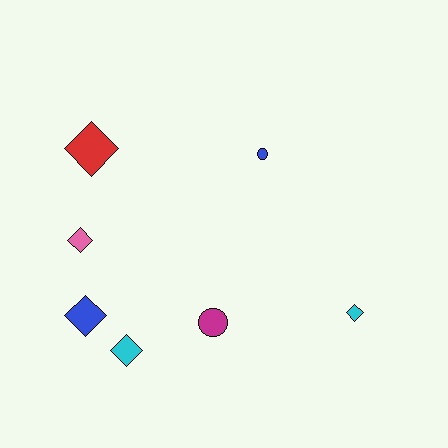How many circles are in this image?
There are 2 circles.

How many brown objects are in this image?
There are no brown objects.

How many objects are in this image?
There are 7 objects.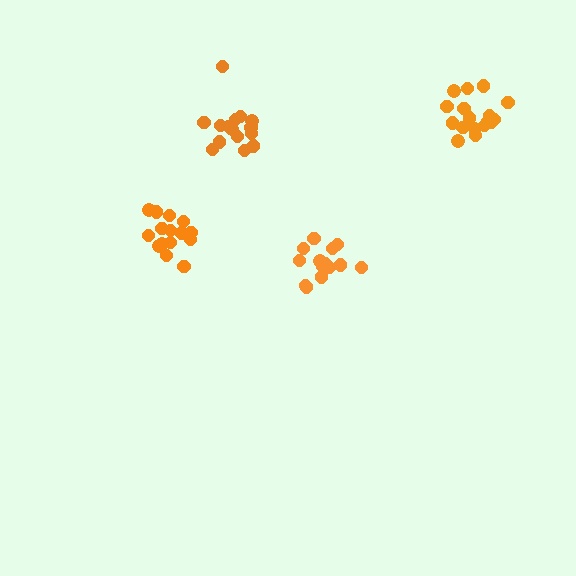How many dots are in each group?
Group 1: 18 dots, Group 2: 15 dots, Group 3: 16 dots, Group 4: 15 dots (64 total).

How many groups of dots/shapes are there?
There are 4 groups.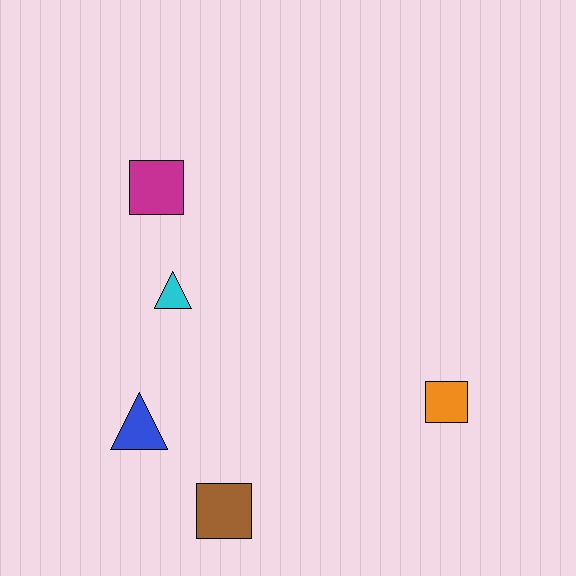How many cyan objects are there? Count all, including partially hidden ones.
There is 1 cyan object.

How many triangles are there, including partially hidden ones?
There are 2 triangles.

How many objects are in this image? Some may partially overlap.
There are 5 objects.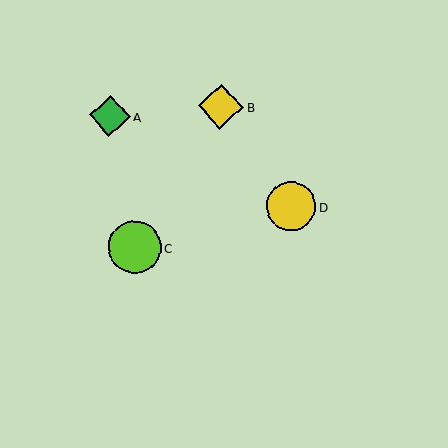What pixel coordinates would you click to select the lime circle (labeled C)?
Click at (135, 247) to select the lime circle C.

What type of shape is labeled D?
Shape D is a yellow circle.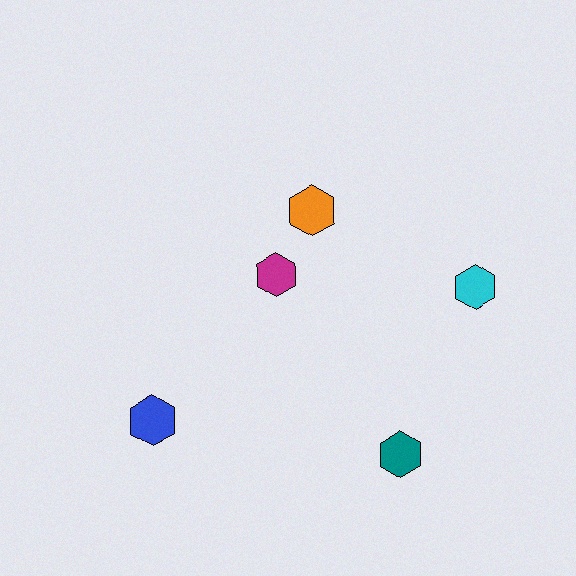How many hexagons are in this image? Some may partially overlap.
There are 5 hexagons.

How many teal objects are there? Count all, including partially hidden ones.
There is 1 teal object.